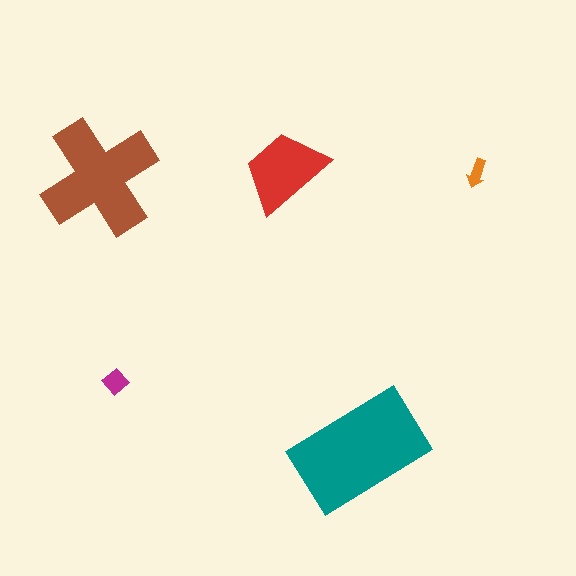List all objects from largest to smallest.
The teal rectangle, the brown cross, the red trapezoid, the magenta diamond, the orange arrow.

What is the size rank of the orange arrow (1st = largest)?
5th.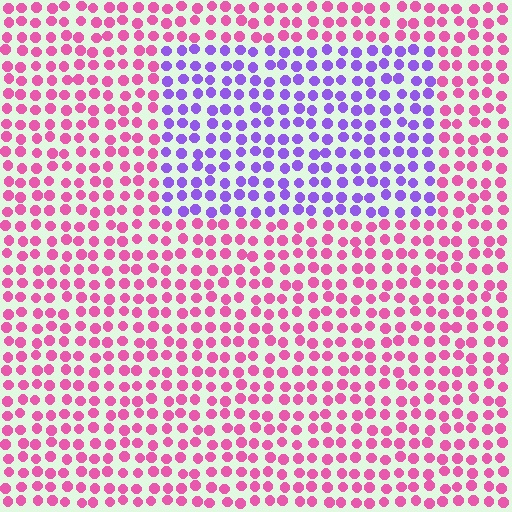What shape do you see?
I see a rectangle.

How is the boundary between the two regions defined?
The boundary is defined purely by a slight shift in hue (about 60 degrees). Spacing, size, and orientation are identical on both sides.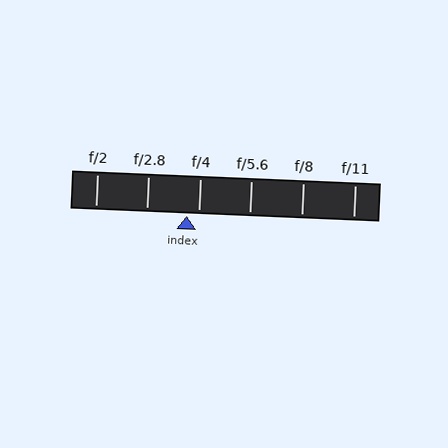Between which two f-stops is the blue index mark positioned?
The index mark is between f/2.8 and f/4.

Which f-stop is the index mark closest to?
The index mark is closest to f/4.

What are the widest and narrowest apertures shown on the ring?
The widest aperture shown is f/2 and the narrowest is f/11.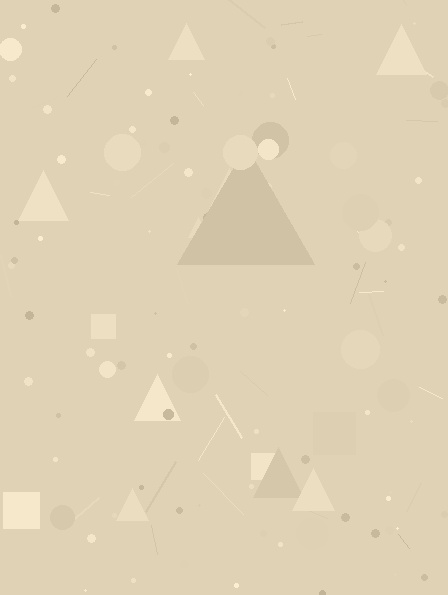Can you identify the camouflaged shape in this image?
The camouflaged shape is a triangle.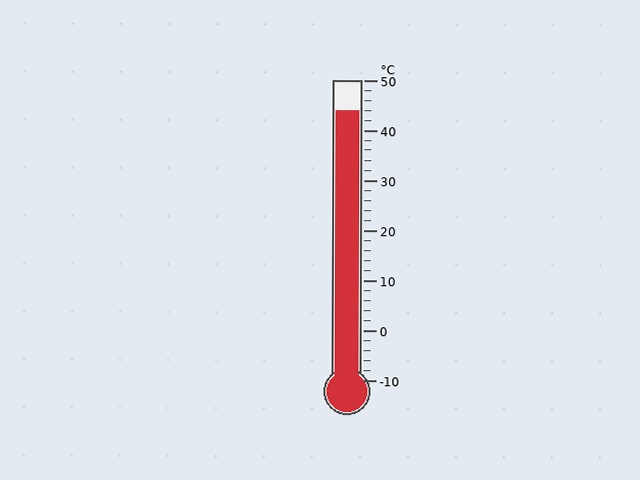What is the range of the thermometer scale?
The thermometer scale ranges from -10°C to 50°C.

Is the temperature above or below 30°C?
The temperature is above 30°C.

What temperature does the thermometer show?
The thermometer shows approximately 44°C.